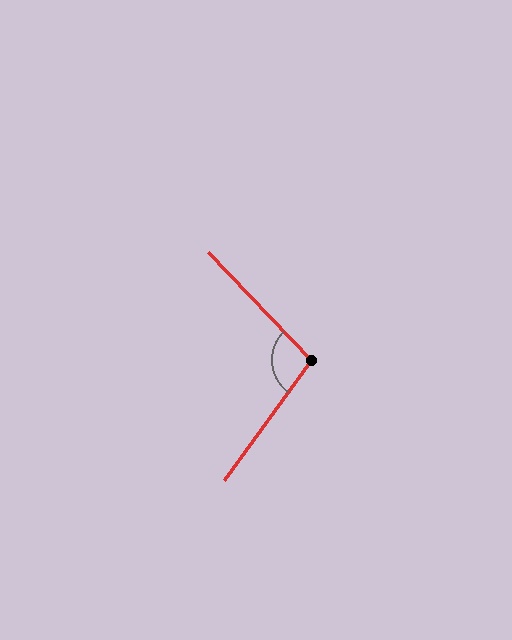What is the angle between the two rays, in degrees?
Approximately 100 degrees.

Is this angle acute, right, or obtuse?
It is obtuse.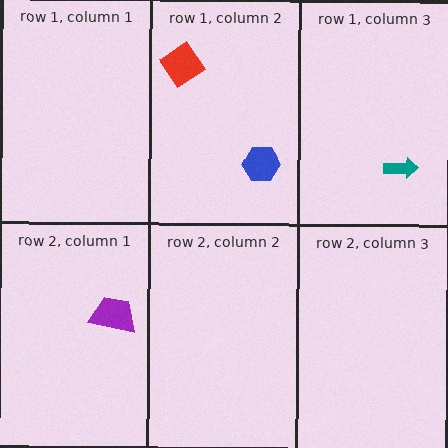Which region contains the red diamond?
The row 1, column 2 region.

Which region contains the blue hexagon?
The row 1, column 2 region.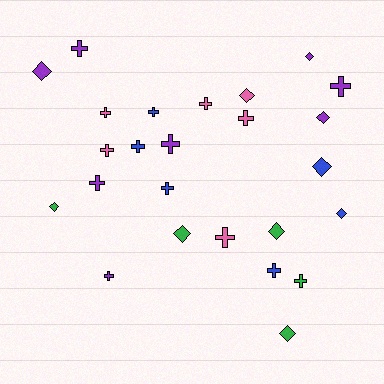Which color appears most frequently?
Purple, with 8 objects.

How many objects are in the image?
There are 25 objects.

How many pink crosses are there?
There are 5 pink crosses.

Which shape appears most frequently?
Cross, with 15 objects.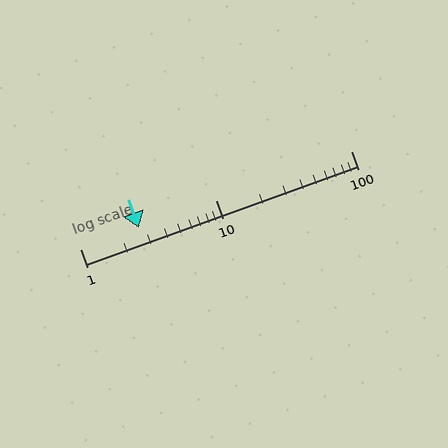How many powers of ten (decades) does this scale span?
The scale spans 2 decades, from 1 to 100.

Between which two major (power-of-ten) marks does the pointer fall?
The pointer is between 1 and 10.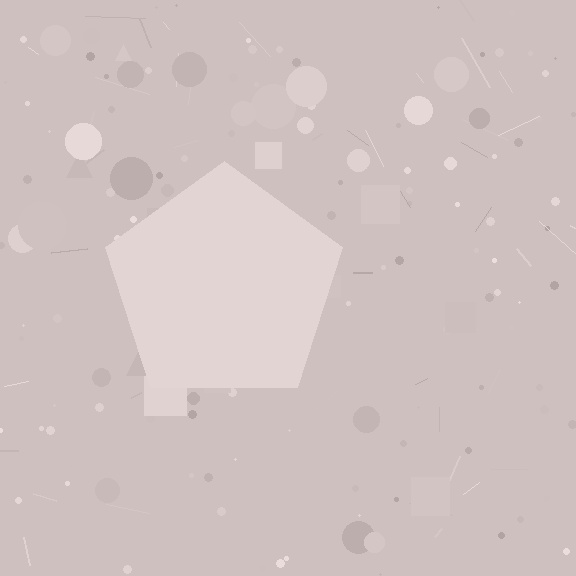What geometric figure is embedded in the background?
A pentagon is embedded in the background.